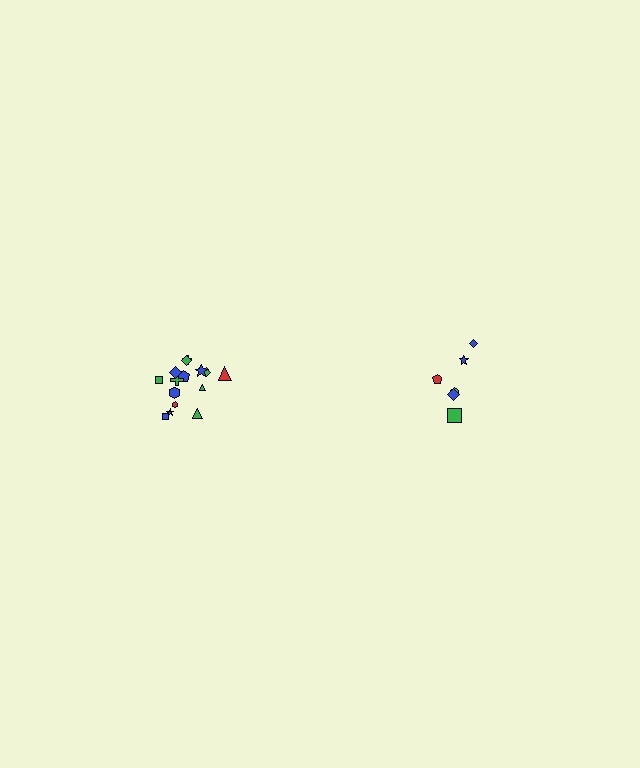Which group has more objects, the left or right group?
The left group.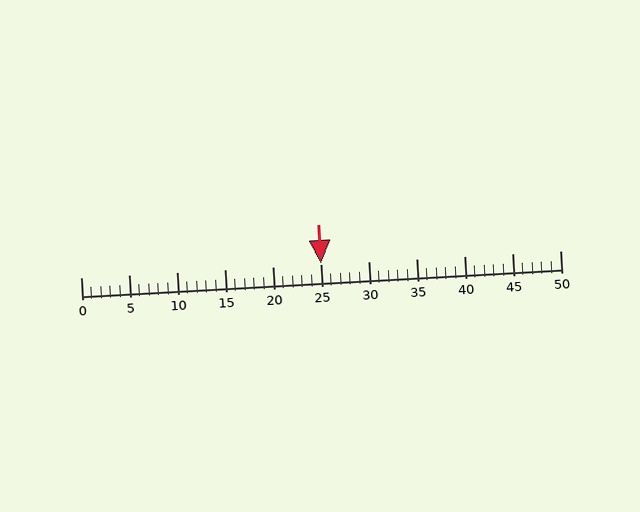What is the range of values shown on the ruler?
The ruler shows values from 0 to 50.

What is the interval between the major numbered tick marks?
The major tick marks are spaced 5 units apart.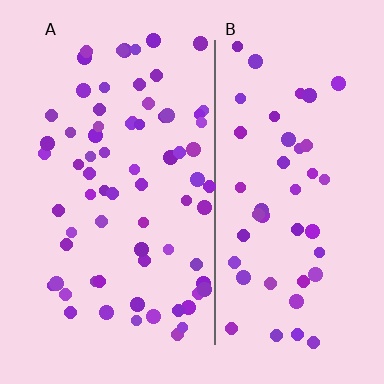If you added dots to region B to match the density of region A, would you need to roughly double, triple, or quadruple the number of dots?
Approximately double.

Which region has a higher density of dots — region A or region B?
A (the left).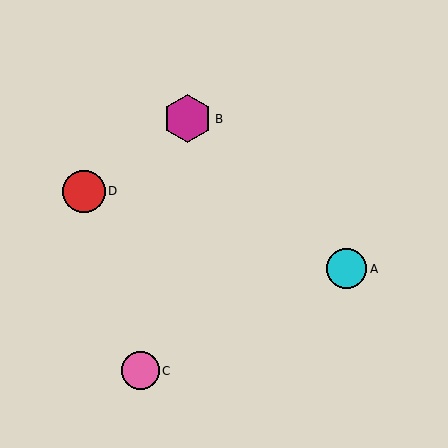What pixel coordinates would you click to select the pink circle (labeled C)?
Click at (140, 371) to select the pink circle C.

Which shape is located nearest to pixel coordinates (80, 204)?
The red circle (labeled D) at (84, 191) is nearest to that location.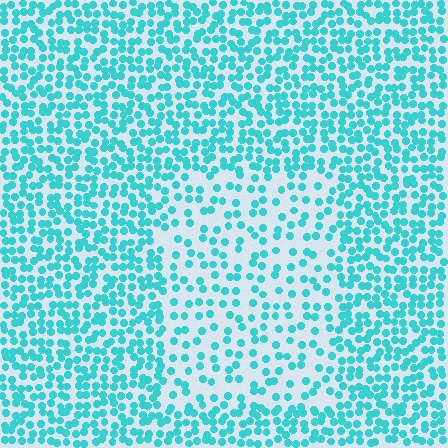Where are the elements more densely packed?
The elements are more densely packed outside the rectangle boundary.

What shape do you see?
I see a rectangle.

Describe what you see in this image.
The image contains small cyan elements arranged at two different densities. A rectangle-shaped region is visible where the elements are less densely packed than the surrounding area.